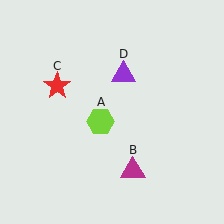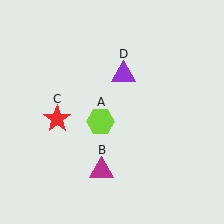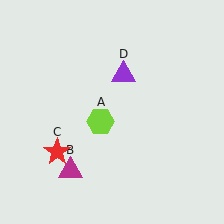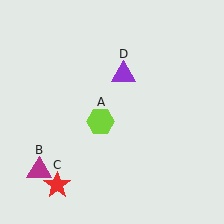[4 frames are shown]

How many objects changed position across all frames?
2 objects changed position: magenta triangle (object B), red star (object C).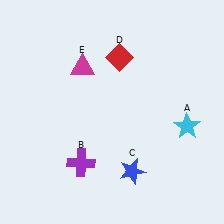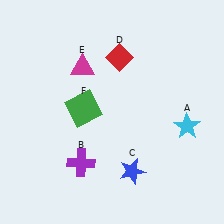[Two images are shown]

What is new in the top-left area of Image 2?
A green square (F) was added in the top-left area of Image 2.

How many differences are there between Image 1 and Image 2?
There is 1 difference between the two images.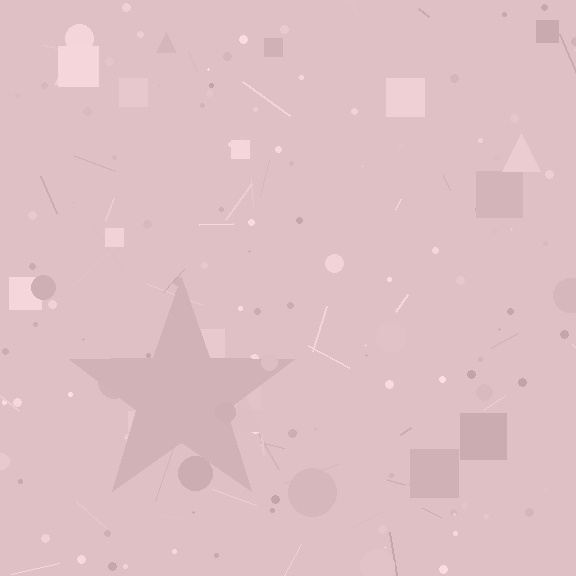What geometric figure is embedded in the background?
A star is embedded in the background.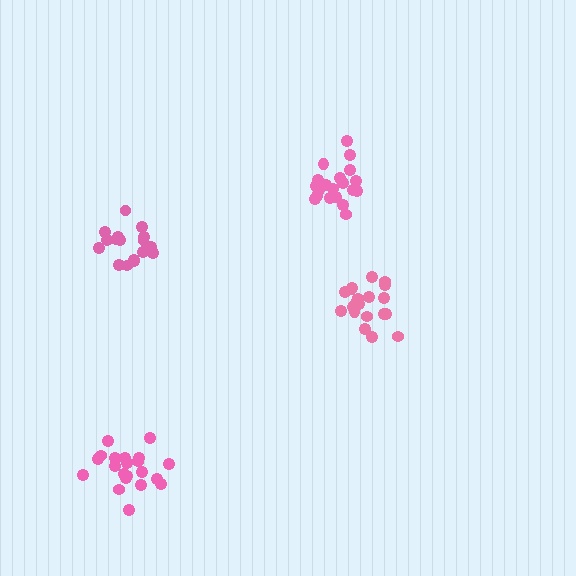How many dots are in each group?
Group 1: 20 dots, Group 2: 21 dots, Group 3: 17 dots, Group 4: 20 dots (78 total).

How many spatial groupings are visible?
There are 4 spatial groupings.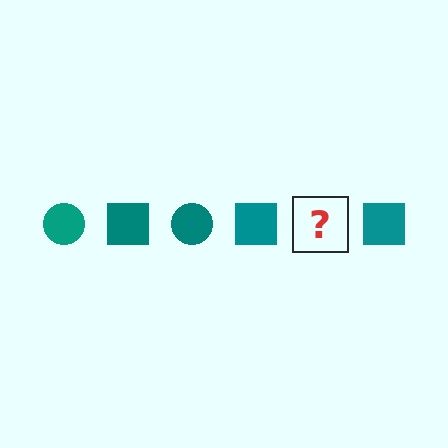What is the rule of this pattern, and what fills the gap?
The rule is that the pattern cycles through circle, square shapes in teal. The gap should be filled with a teal circle.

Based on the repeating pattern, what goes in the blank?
The blank should be a teal circle.